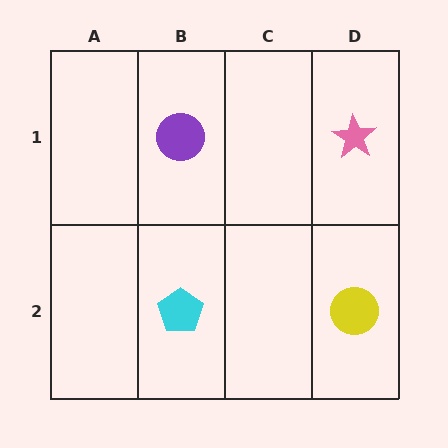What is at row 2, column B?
A cyan pentagon.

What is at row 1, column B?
A purple circle.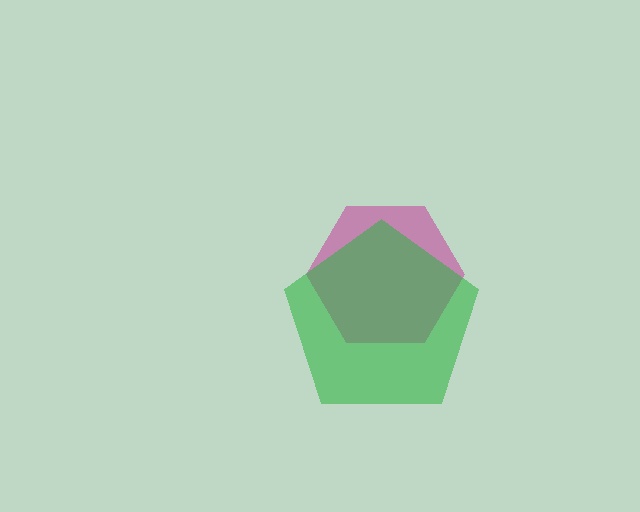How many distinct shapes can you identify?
There are 2 distinct shapes: a magenta hexagon, a green pentagon.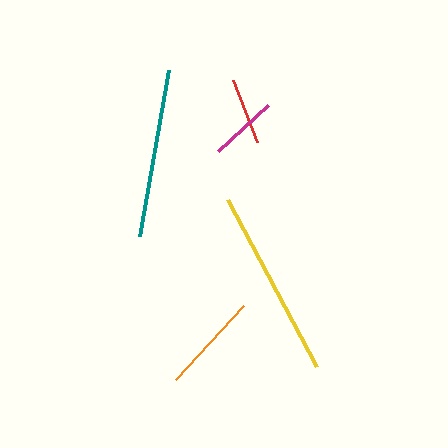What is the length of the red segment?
The red segment is approximately 66 pixels long.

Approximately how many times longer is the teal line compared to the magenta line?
The teal line is approximately 2.5 times the length of the magenta line.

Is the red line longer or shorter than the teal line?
The teal line is longer than the red line.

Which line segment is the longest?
The yellow line is the longest at approximately 189 pixels.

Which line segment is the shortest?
The red line is the shortest at approximately 66 pixels.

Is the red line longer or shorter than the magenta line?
The magenta line is longer than the red line.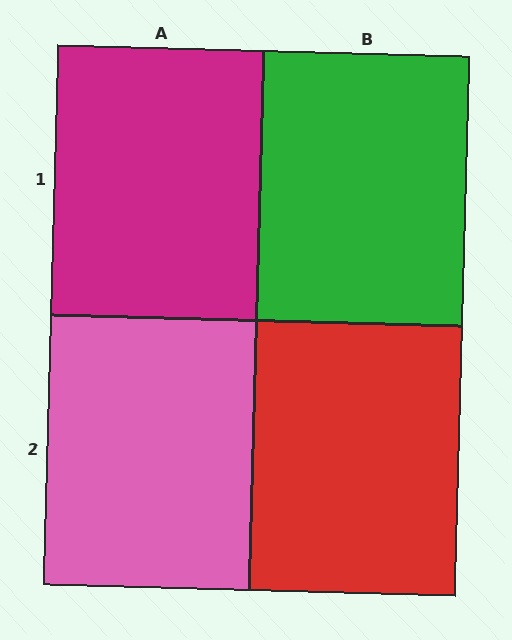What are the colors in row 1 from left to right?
Magenta, green.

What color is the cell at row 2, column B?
Red.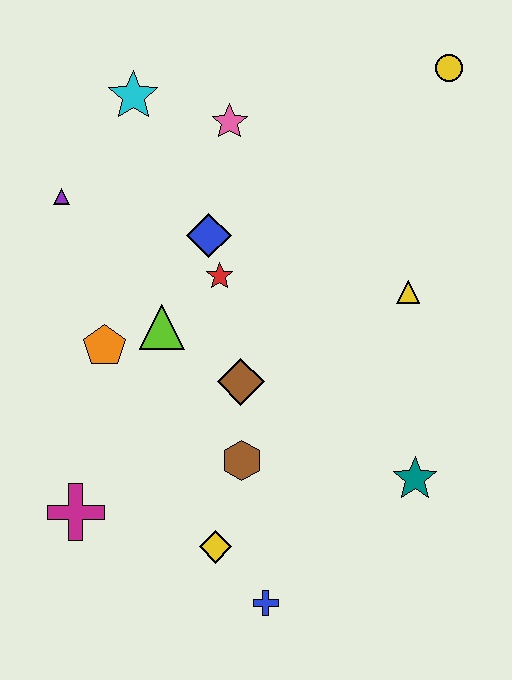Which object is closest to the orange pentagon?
The lime triangle is closest to the orange pentagon.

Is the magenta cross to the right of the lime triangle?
No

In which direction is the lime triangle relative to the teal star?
The lime triangle is to the left of the teal star.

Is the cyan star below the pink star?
No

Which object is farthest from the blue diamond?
The blue cross is farthest from the blue diamond.